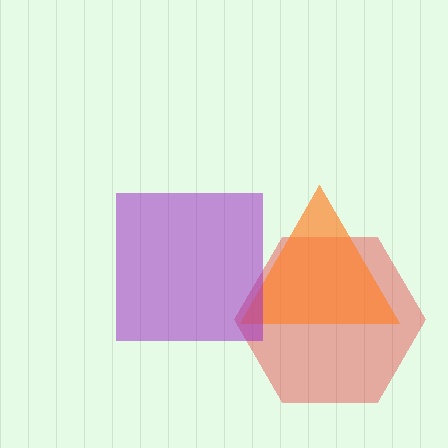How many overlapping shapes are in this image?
There are 3 overlapping shapes in the image.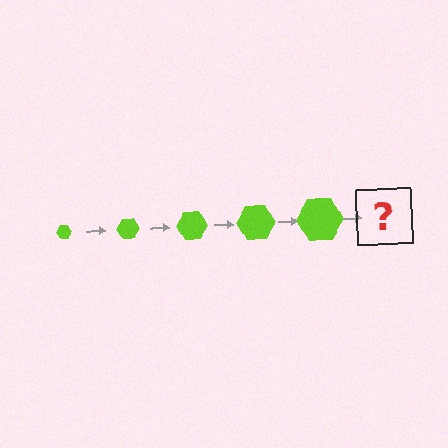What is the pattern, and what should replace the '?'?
The pattern is that the hexagon gets progressively larger each step. The '?' should be a lime hexagon, larger than the previous one.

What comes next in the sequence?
The next element should be a lime hexagon, larger than the previous one.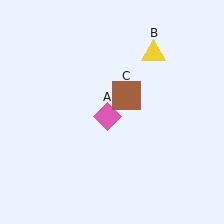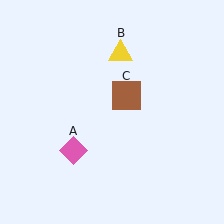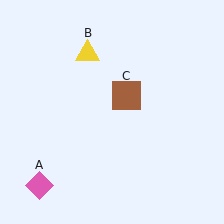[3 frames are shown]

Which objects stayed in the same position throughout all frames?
Brown square (object C) remained stationary.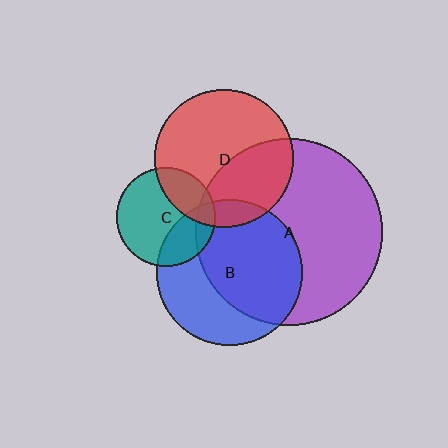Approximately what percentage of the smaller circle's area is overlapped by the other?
Approximately 40%.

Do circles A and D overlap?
Yes.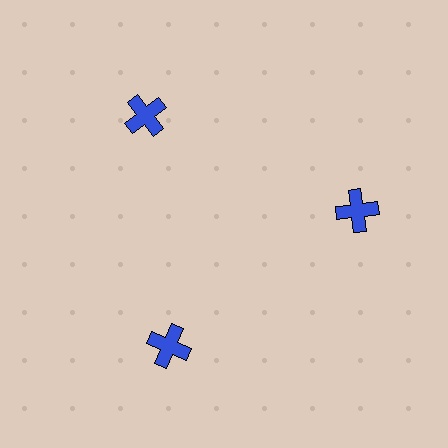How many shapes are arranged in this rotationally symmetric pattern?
There are 3 shapes, arranged in 3 groups of 1.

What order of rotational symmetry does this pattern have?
This pattern has 3-fold rotational symmetry.